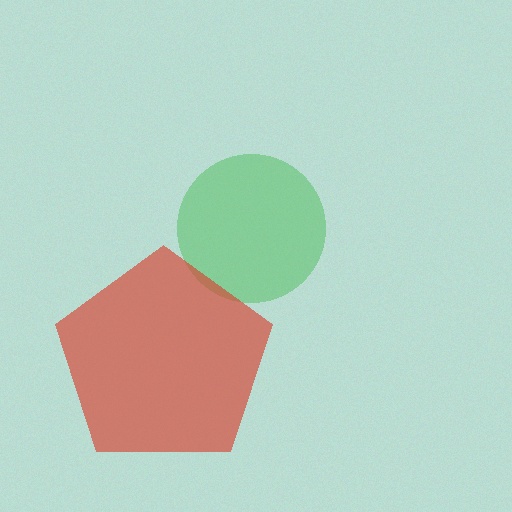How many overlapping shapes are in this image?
There are 2 overlapping shapes in the image.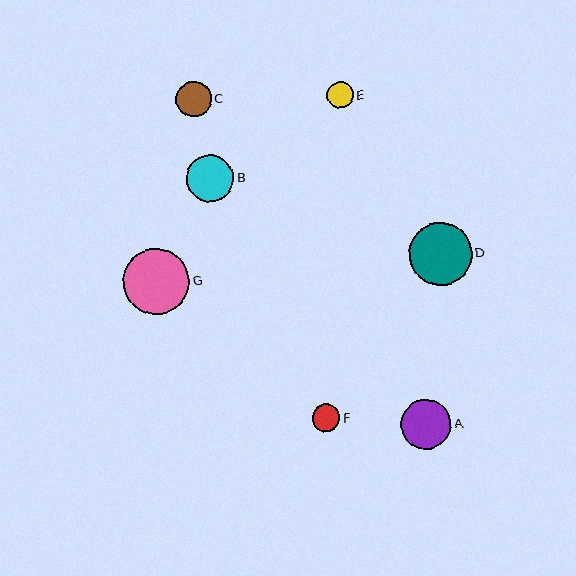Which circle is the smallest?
Circle E is the smallest with a size of approximately 26 pixels.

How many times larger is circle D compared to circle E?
Circle D is approximately 2.4 times the size of circle E.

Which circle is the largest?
Circle G is the largest with a size of approximately 66 pixels.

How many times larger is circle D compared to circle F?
Circle D is approximately 2.3 times the size of circle F.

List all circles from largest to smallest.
From largest to smallest: G, D, A, B, C, F, E.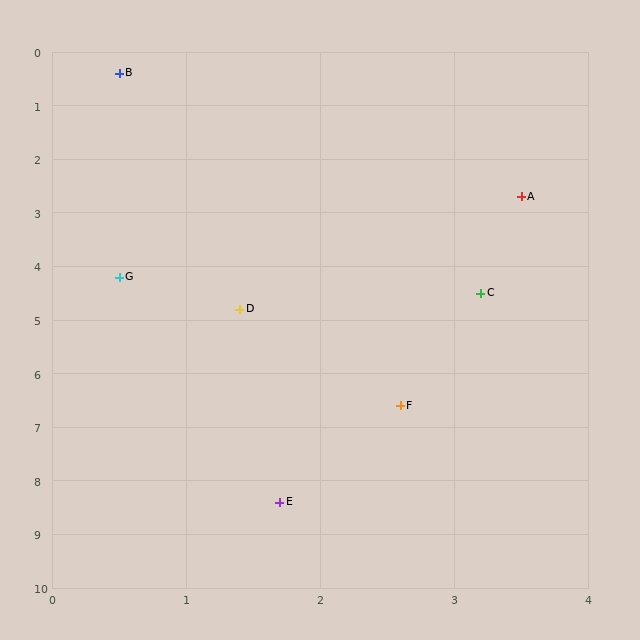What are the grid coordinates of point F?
Point F is at approximately (2.6, 6.6).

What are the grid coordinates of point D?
Point D is at approximately (1.4, 4.8).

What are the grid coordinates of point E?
Point E is at approximately (1.7, 8.4).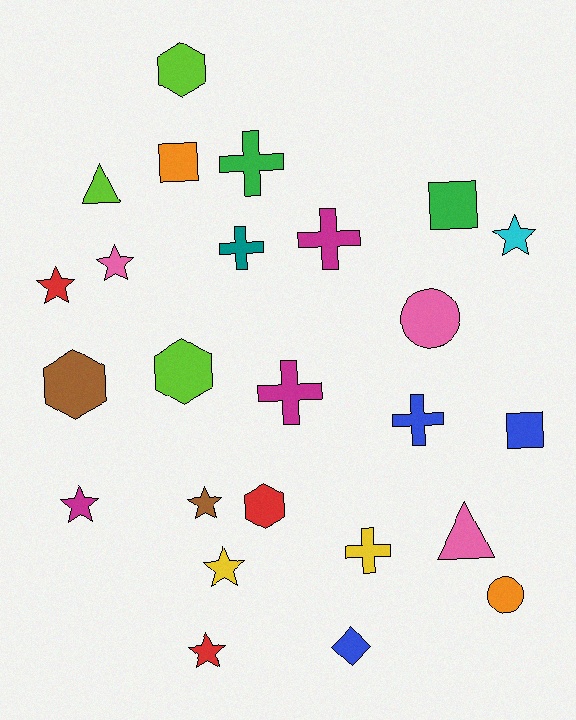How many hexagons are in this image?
There are 4 hexagons.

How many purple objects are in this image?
There are no purple objects.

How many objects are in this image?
There are 25 objects.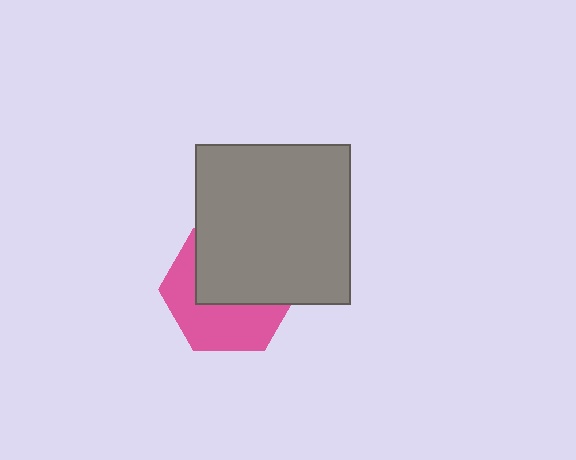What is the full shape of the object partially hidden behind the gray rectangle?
The partially hidden object is a pink hexagon.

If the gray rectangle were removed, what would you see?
You would see the complete pink hexagon.